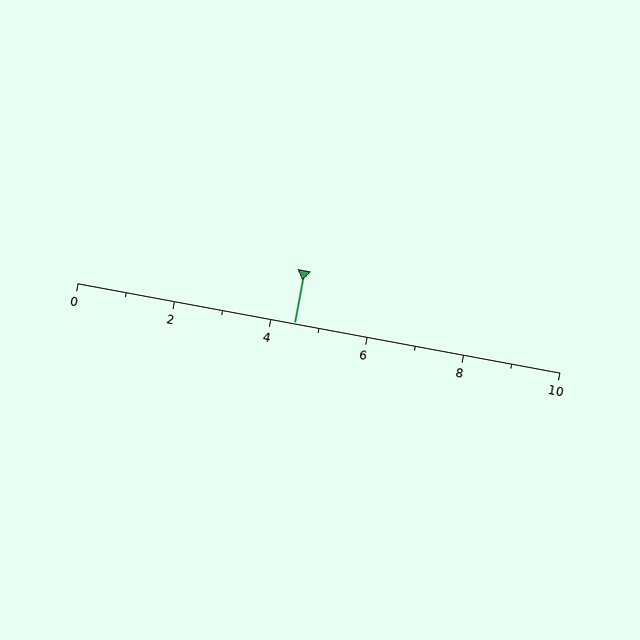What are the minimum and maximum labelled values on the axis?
The axis runs from 0 to 10.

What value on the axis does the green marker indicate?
The marker indicates approximately 4.5.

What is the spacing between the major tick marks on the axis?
The major ticks are spaced 2 apart.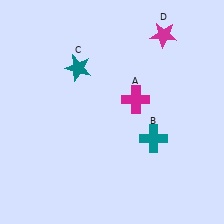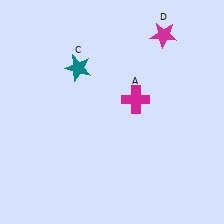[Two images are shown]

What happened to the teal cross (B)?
The teal cross (B) was removed in Image 2. It was in the bottom-right area of Image 1.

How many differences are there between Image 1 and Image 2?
There is 1 difference between the two images.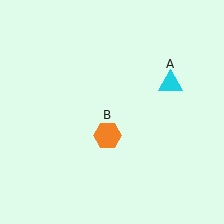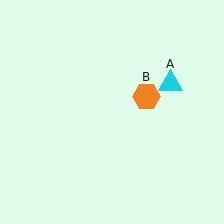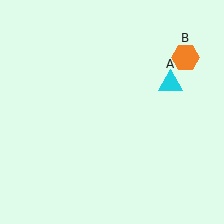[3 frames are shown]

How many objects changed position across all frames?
1 object changed position: orange hexagon (object B).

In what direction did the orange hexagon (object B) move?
The orange hexagon (object B) moved up and to the right.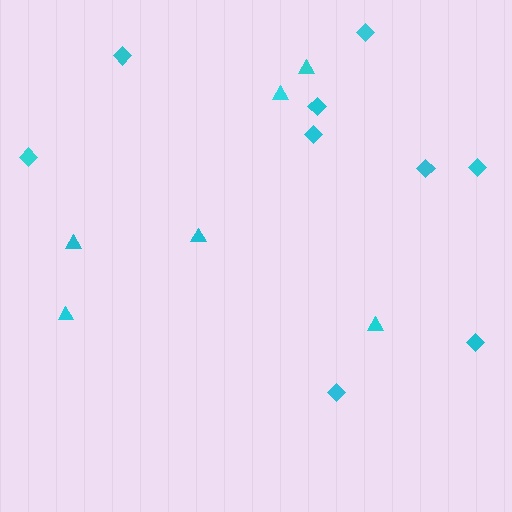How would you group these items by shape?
There are 2 groups: one group of triangles (6) and one group of diamonds (9).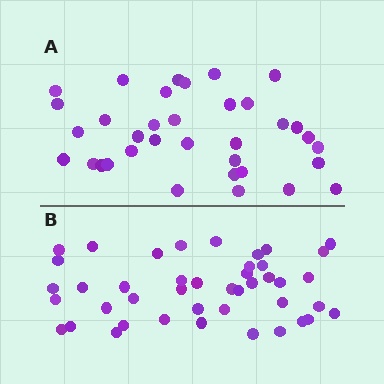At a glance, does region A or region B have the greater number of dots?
Region B (the bottom region) has more dots.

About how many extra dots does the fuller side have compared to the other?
Region B has roughly 8 or so more dots than region A.